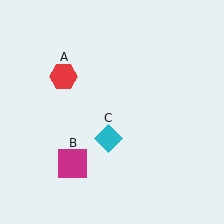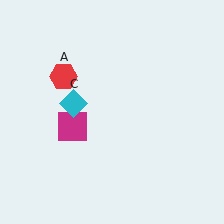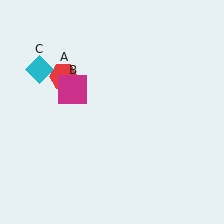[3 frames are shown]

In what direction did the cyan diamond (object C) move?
The cyan diamond (object C) moved up and to the left.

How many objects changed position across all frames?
2 objects changed position: magenta square (object B), cyan diamond (object C).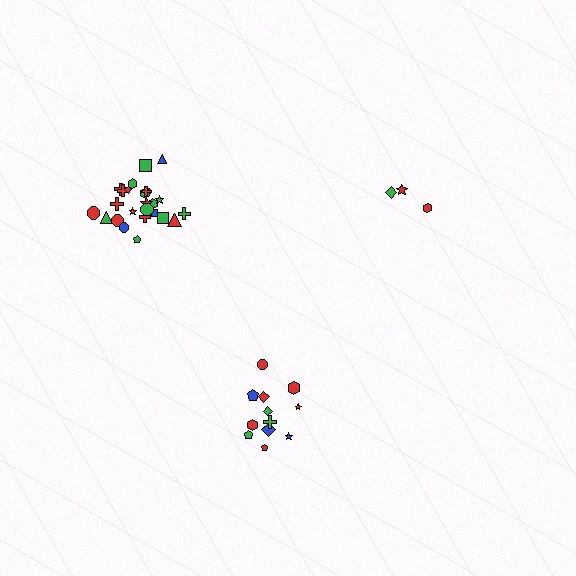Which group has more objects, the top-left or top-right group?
The top-left group.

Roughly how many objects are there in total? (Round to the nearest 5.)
Roughly 40 objects in total.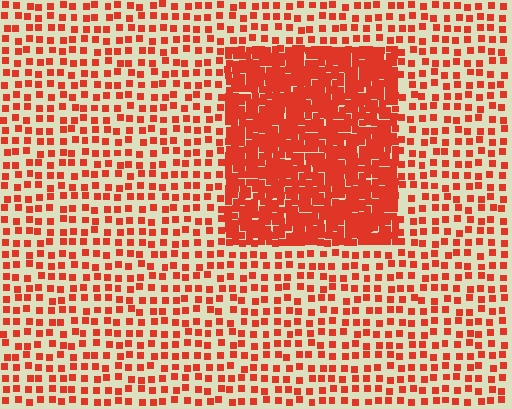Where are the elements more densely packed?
The elements are more densely packed inside the rectangle boundary.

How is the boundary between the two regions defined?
The boundary is defined by a change in element density (approximately 2.9x ratio). All elements are the same color, size, and shape.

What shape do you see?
I see a rectangle.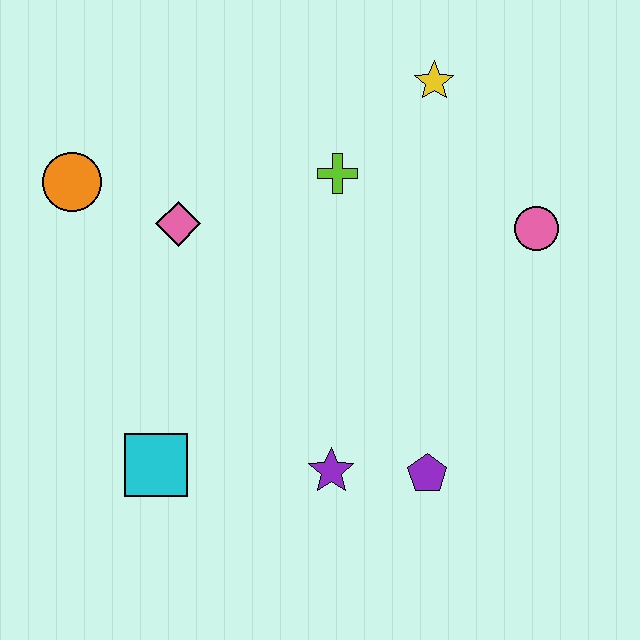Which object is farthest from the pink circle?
The orange circle is farthest from the pink circle.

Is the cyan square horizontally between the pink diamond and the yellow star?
No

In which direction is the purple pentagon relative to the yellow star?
The purple pentagon is below the yellow star.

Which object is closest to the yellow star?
The lime cross is closest to the yellow star.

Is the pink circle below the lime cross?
Yes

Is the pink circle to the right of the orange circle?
Yes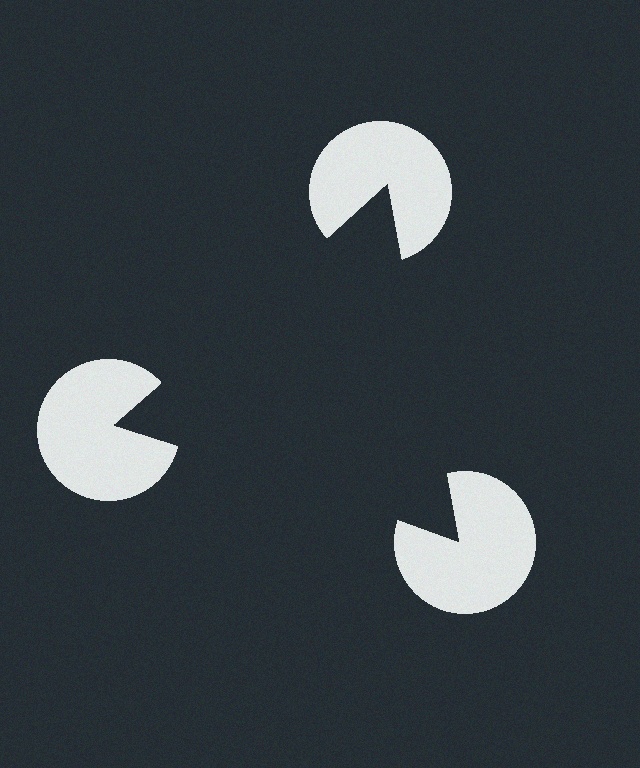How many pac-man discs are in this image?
There are 3 — one at each vertex of the illusory triangle.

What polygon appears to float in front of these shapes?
An illusory triangle — its edges are inferred from the aligned wedge cuts in the pac-man discs, not physically drawn.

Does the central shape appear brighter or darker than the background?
It typically appears slightly darker than the background, even though no actual brightness change is drawn.